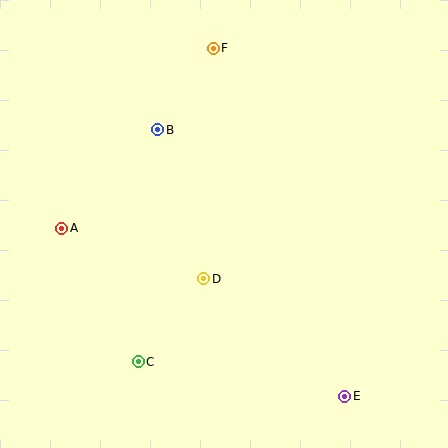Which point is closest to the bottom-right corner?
Point E is closest to the bottom-right corner.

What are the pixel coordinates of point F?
Point F is at (213, 48).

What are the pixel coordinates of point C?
Point C is at (138, 362).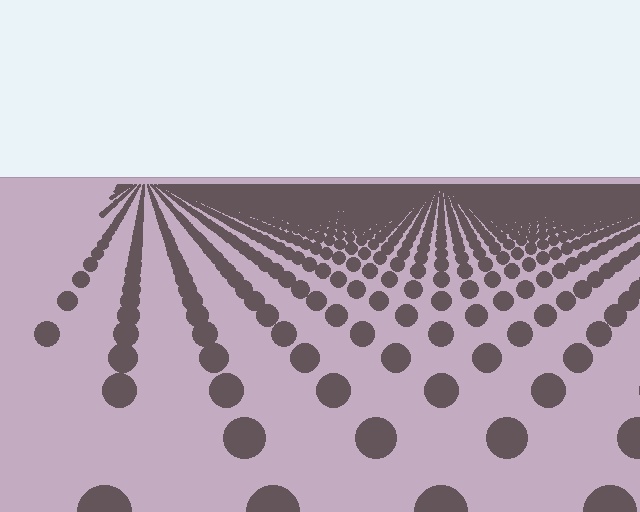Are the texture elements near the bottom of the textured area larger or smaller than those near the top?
Larger. Near the bottom, elements are closer to the viewer and appear at a bigger on-screen size.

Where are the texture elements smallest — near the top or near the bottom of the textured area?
Near the top.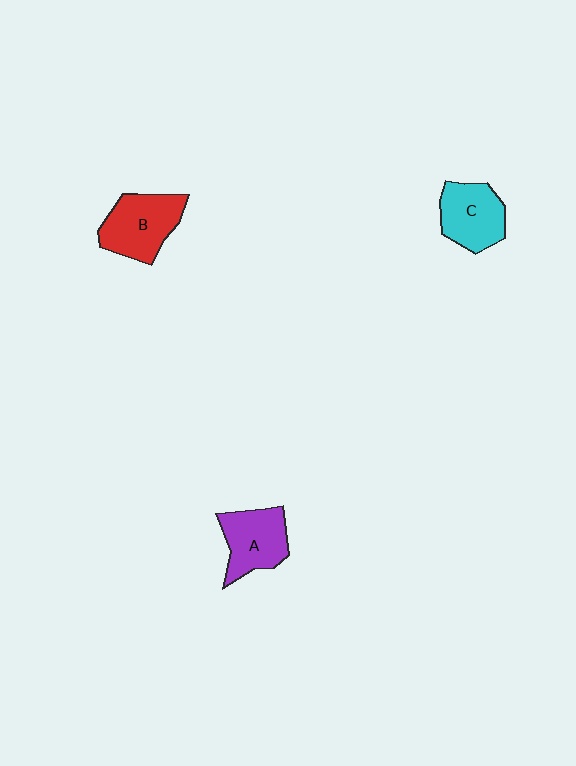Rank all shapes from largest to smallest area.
From largest to smallest: B (red), A (purple), C (cyan).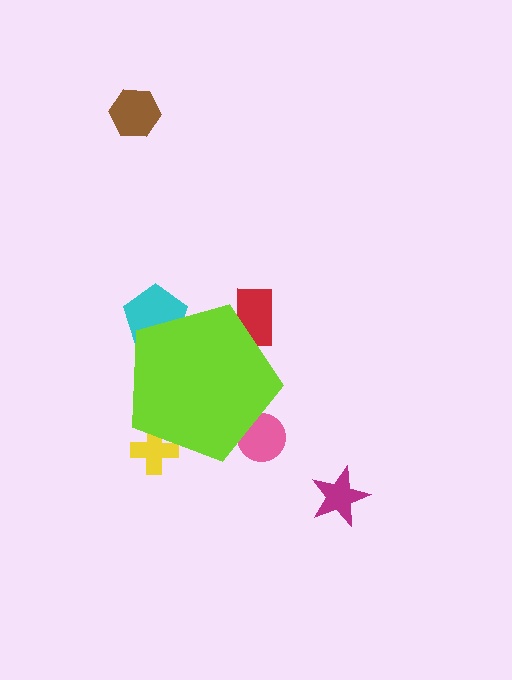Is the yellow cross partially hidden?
Yes, the yellow cross is partially hidden behind the lime pentagon.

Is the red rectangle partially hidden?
Yes, the red rectangle is partially hidden behind the lime pentagon.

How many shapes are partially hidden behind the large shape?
4 shapes are partially hidden.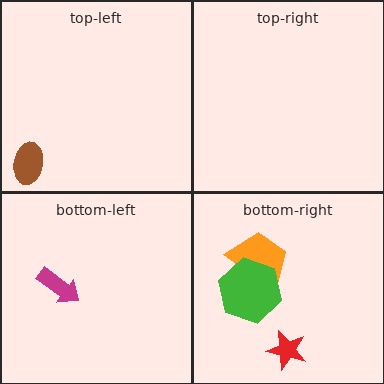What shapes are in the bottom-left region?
The magenta arrow.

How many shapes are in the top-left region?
1.